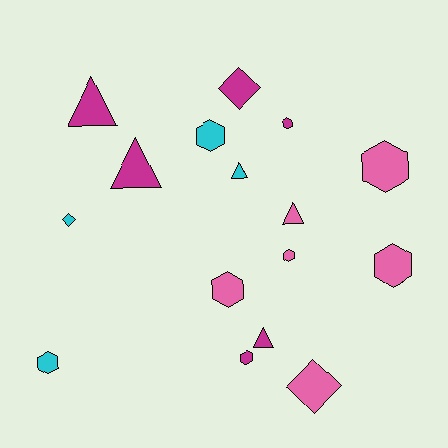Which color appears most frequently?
Pink, with 6 objects.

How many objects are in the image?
There are 16 objects.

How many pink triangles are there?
There is 1 pink triangle.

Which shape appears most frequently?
Hexagon, with 8 objects.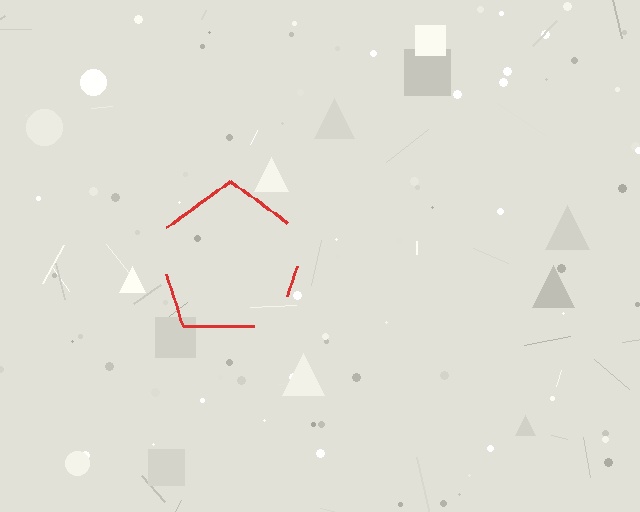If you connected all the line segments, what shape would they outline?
They would outline a pentagon.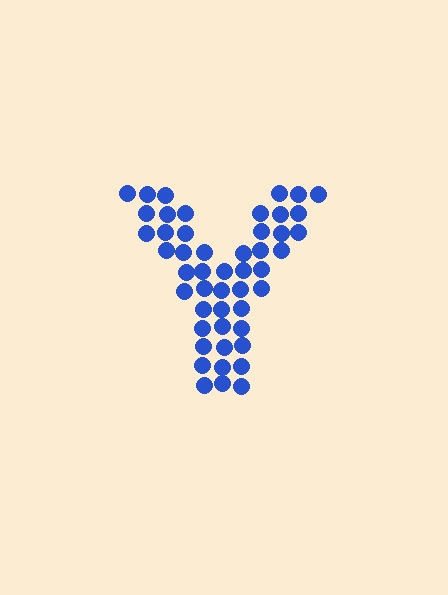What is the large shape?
The large shape is the letter Y.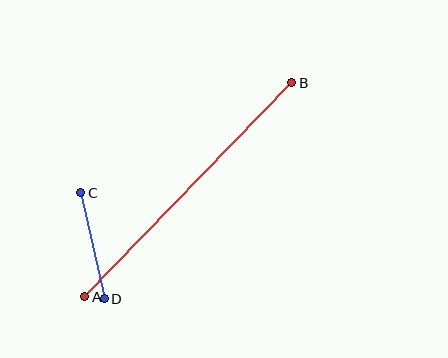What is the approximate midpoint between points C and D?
The midpoint is at approximately (93, 246) pixels.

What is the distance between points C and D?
The distance is approximately 108 pixels.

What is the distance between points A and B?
The distance is approximately 298 pixels.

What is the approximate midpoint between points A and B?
The midpoint is at approximately (188, 190) pixels.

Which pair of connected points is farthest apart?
Points A and B are farthest apart.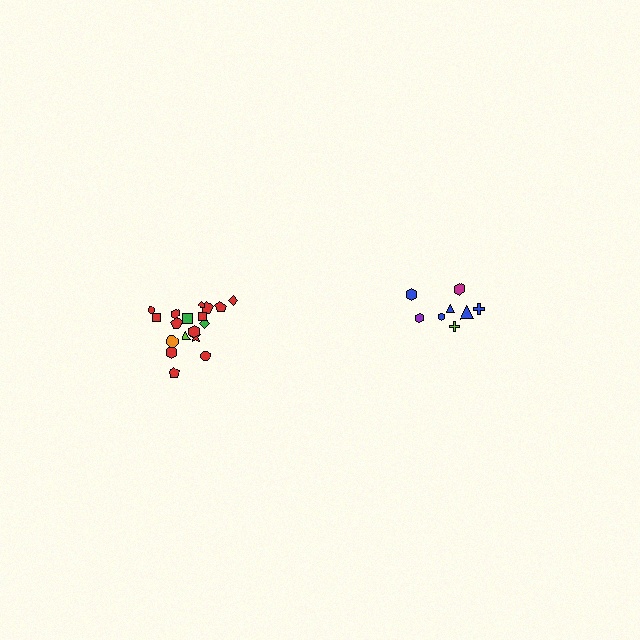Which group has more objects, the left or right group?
The left group.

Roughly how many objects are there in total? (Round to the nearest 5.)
Roughly 25 objects in total.